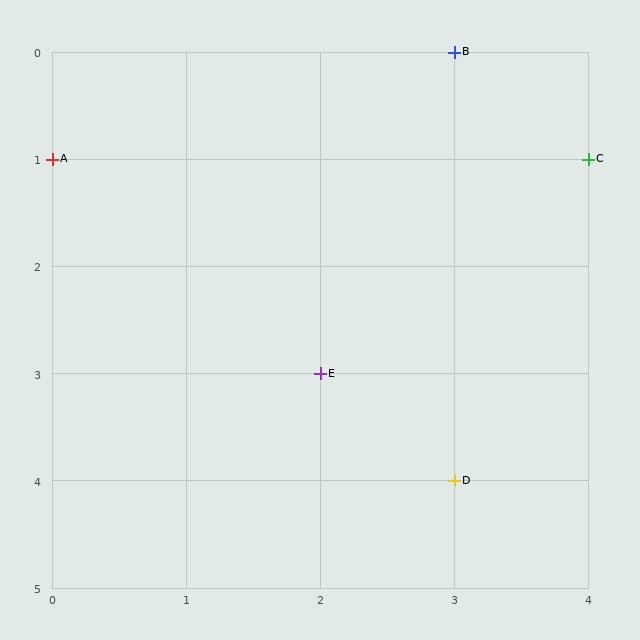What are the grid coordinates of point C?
Point C is at grid coordinates (4, 1).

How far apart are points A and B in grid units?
Points A and B are 3 columns and 1 row apart (about 3.2 grid units diagonally).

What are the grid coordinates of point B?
Point B is at grid coordinates (3, 0).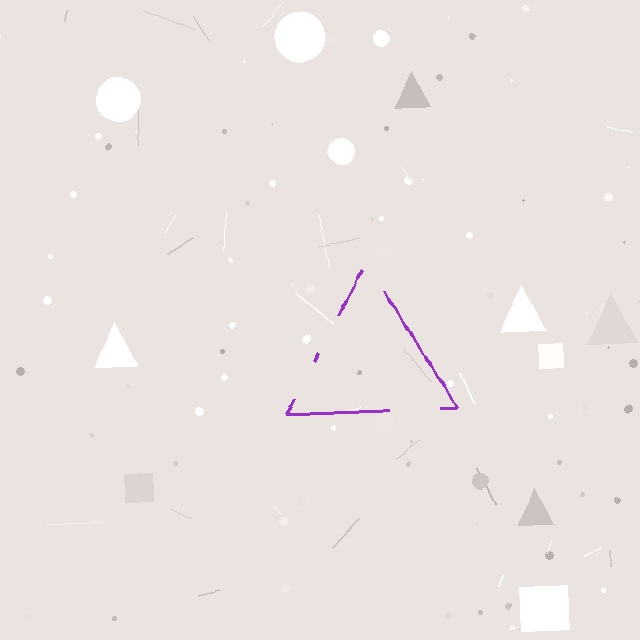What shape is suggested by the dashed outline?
The dashed outline suggests a triangle.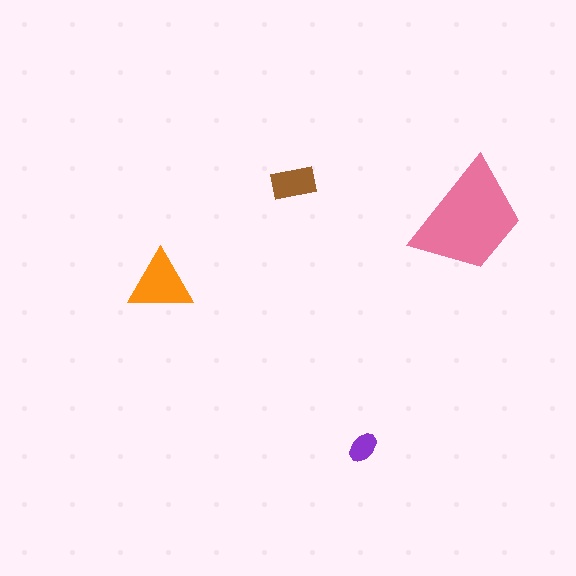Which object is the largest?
The pink trapezoid.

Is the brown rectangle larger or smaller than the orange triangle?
Smaller.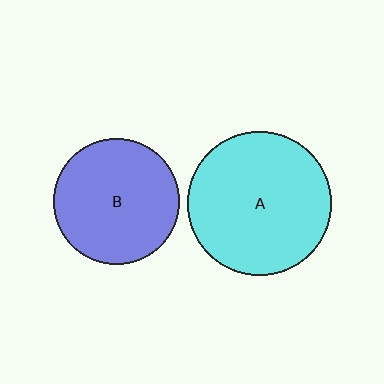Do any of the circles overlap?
No, none of the circles overlap.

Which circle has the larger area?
Circle A (cyan).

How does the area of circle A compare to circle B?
Approximately 1.3 times.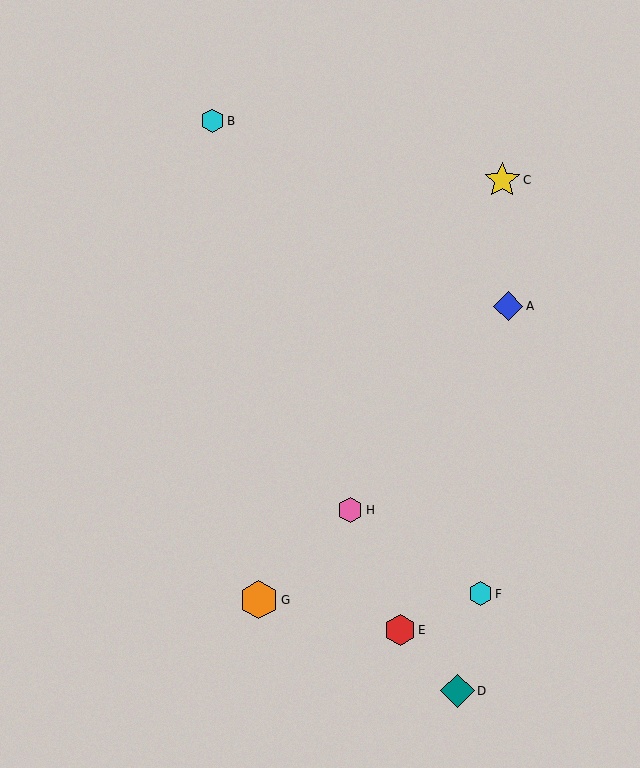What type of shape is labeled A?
Shape A is a blue diamond.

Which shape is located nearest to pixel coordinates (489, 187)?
The yellow star (labeled C) at (502, 180) is nearest to that location.